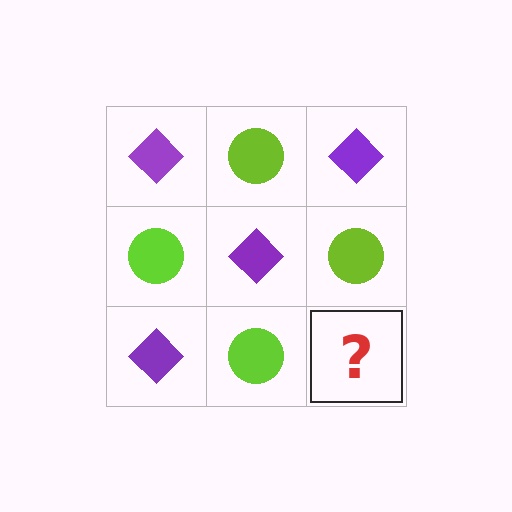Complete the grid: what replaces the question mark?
The question mark should be replaced with a purple diamond.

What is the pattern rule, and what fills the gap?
The rule is that it alternates purple diamond and lime circle in a checkerboard pattern. The gap should be filled with a purple diamond.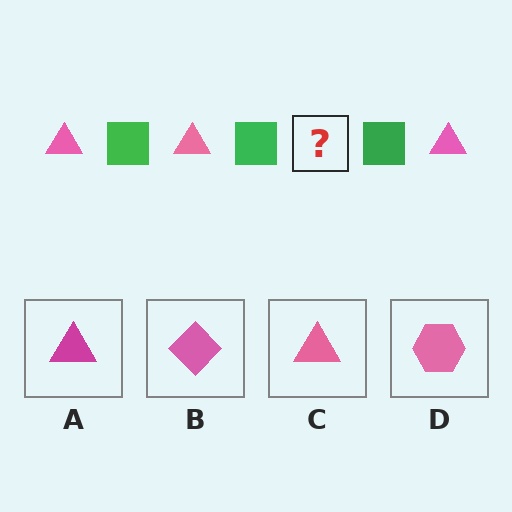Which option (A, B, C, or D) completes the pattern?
C.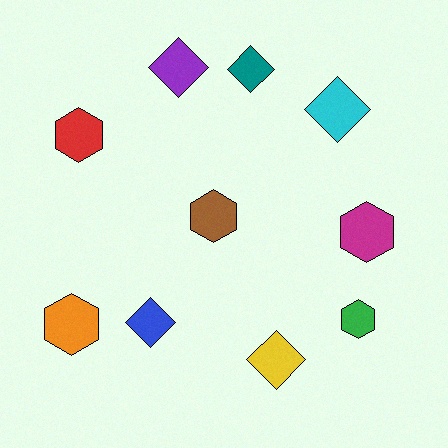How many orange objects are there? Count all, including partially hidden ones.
There is 1 orange object.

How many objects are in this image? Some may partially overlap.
There are 10 objects.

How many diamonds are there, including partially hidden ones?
There are 5 diamonds.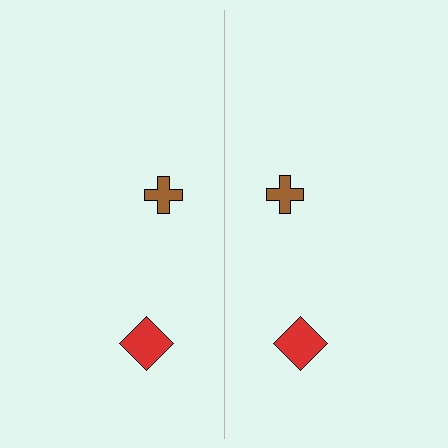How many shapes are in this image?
There are 4 shapes in this image.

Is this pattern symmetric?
Yes, this pattern has bilateral (reflection) symmetry.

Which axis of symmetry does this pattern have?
The pattern has a vertical axis of symmetry running through the center of the image.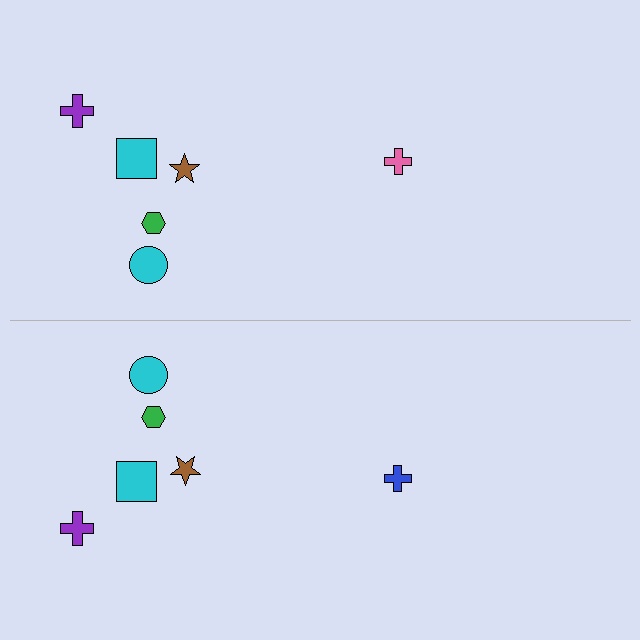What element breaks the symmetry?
The blue cross on the bottom side breaks the symmetry — its mirror counterpart is pink.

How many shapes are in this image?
There are 12 shapes in this image.